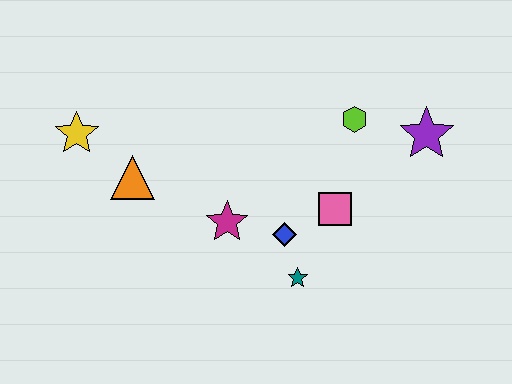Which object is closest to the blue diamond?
The teal star is closest to the blue diamond.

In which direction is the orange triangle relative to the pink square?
The orange triangle is to the left of the pink square.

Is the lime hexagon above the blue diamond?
Yes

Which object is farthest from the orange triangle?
The purple star is farthest from the orange triangle.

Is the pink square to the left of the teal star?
No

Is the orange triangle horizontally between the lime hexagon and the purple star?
No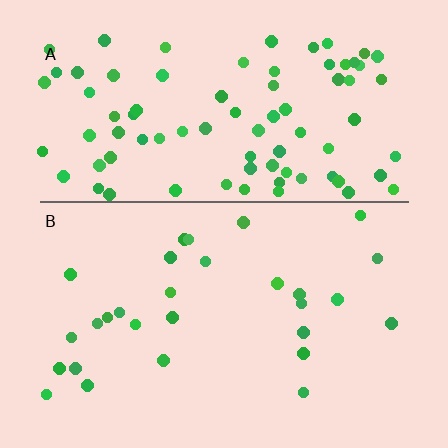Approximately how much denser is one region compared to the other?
Approximately 2.9× — region A over region B.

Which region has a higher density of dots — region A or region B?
A (the top).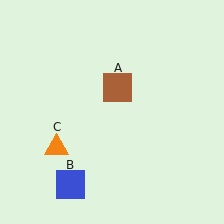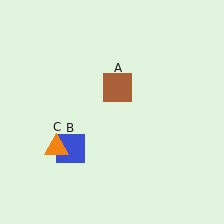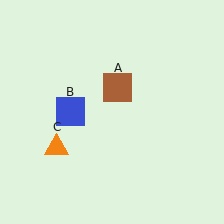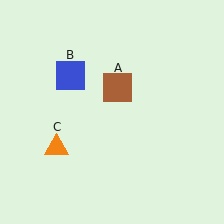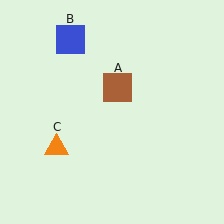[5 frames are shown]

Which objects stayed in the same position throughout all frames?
Brown square (object A) and orange triangle (object C) remained stationary.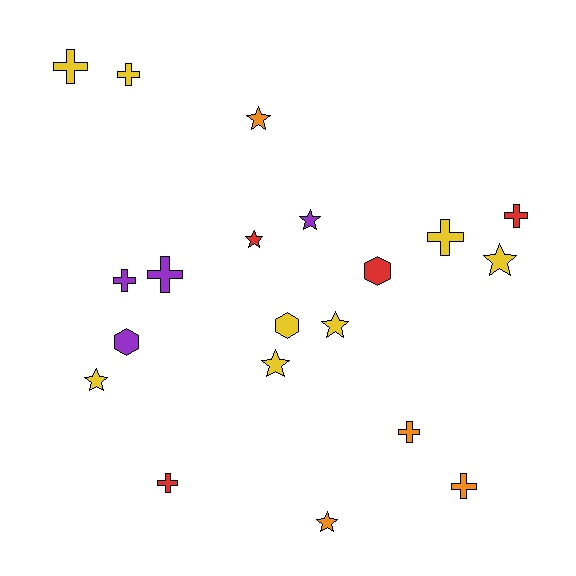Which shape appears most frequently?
Cross, with 9 objects.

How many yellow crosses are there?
There are 3 yellow crosses.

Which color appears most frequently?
Yellow, with 8 objects.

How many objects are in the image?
There are 20 objects.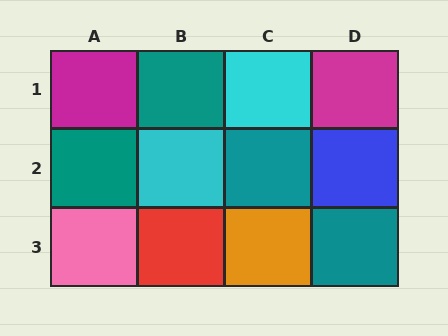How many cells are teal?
4 cells are teal.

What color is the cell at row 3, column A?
Pink.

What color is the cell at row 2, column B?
Cyan.